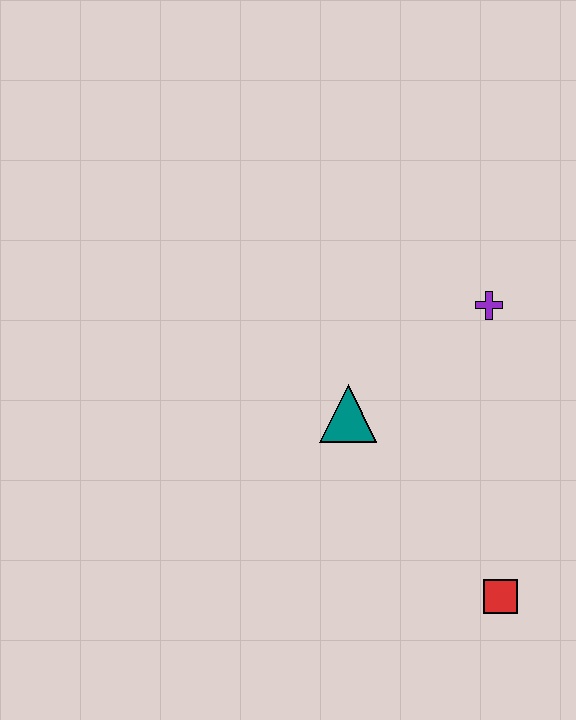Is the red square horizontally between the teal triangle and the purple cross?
No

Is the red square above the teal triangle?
No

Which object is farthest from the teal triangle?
The red square is farthest from the teal triangle.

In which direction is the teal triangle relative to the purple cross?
The teal triangle is to the left of the purple cross.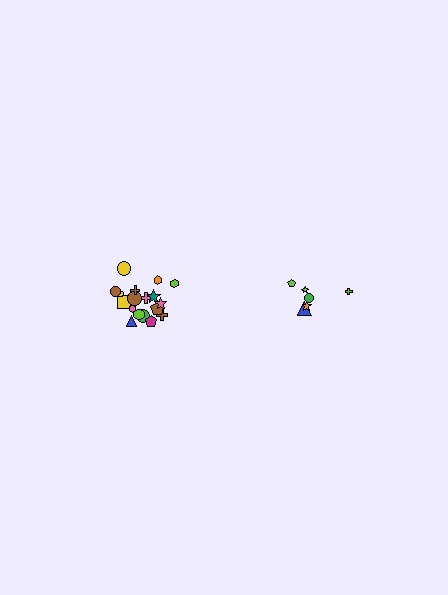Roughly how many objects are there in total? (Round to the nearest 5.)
Roughly 25 objects in total.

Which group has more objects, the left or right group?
The left group.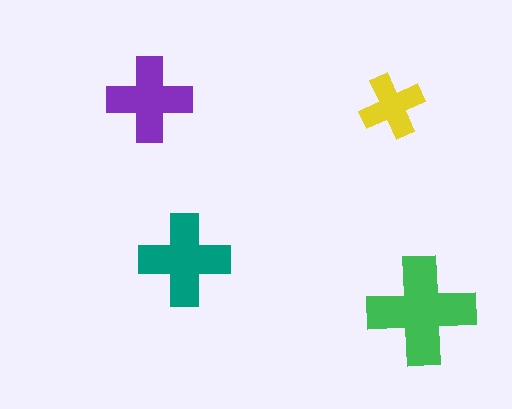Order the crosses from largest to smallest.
the green one, the teal one, the purple one, the yellow one.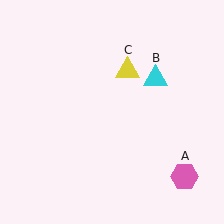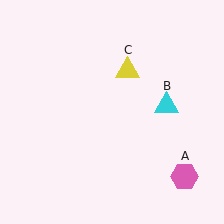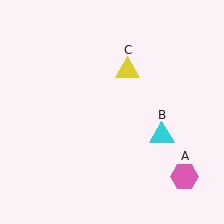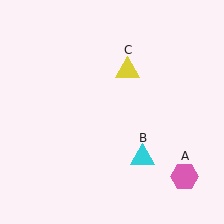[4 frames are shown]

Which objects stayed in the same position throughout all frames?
Pink hexagon (object A) and yellow triangle (object C) remained stationary.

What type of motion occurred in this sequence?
The cyan triangle (object B) rotated clockwise around the center of the scene.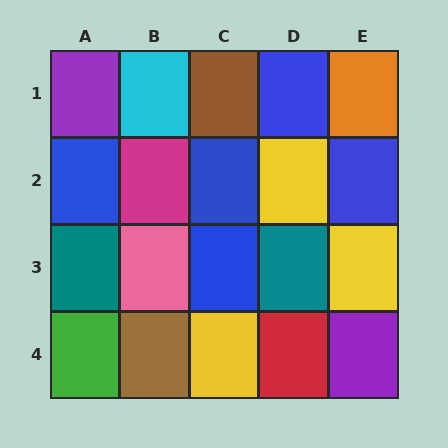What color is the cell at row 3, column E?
Yellow.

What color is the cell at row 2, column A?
Blue.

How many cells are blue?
5 cells are blue.